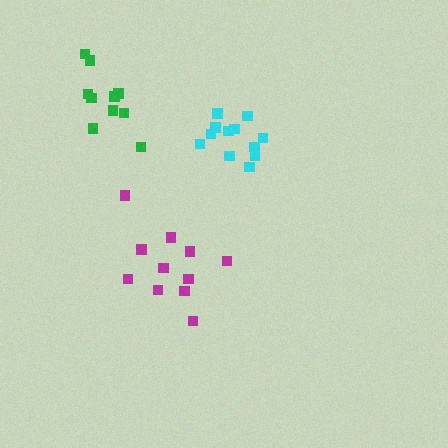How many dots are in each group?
Group 1: 11 dots, Group 2: 10 dots, Group 3: 12 dots (33 total).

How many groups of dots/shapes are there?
There are 3 groups.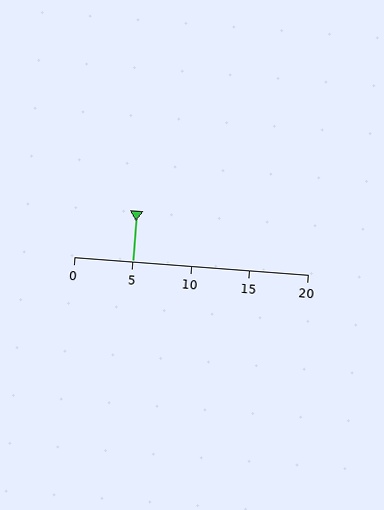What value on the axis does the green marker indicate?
The marker indicates approximately 5.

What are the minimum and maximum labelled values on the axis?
The axis runs from 0 to 20.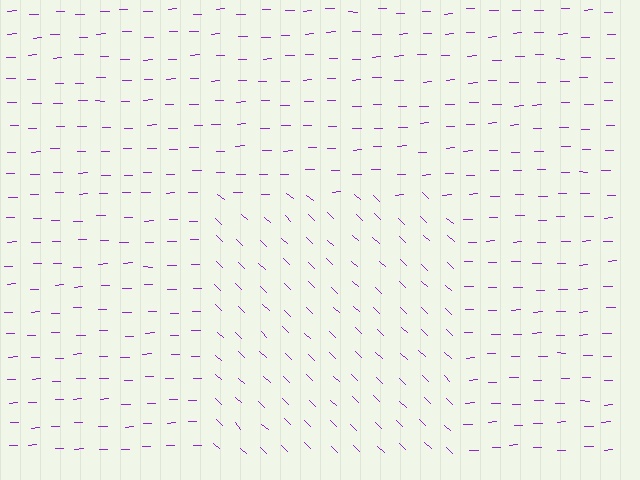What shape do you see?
I see a rectangle.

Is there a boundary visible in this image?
Yes, there is a texture boundary formed by a change in line orientation.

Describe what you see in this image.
The image is filled with small purple line segments. A rectangle region in the image has lines oriented differently from the surrounding lines, creating a visible texture boundary.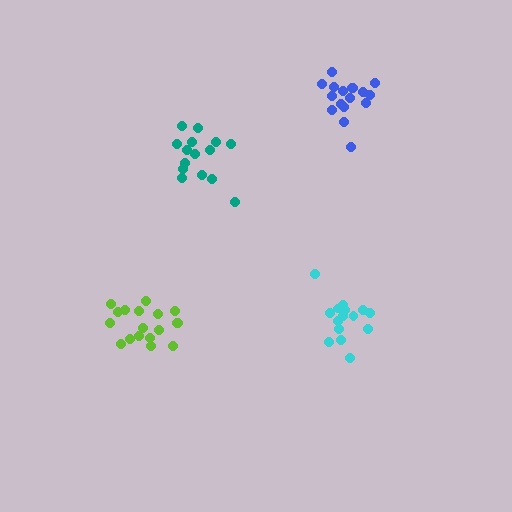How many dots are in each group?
Group 1: 18 dots, Group 2: 16 dots, Group 3: 15 dots, Group 4: 17 dots (66 total).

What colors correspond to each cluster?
The clusters are colored: lime, cyan, teal, blue.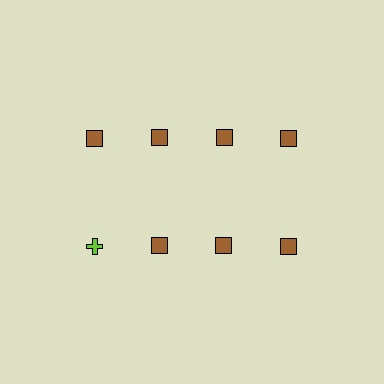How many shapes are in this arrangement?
There are 8 shapes arranged in a grid pattern.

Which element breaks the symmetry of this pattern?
The lime cross in the second row, leftmost column breaks the symmetry. All other shapes are brown squares.